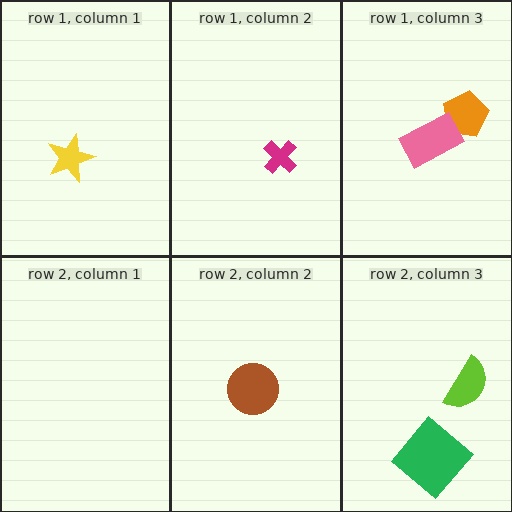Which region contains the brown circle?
The row 2, column 2 region.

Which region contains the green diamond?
The row 2, column 3 region.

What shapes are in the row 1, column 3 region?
The orange pentagon, the pink rectangle.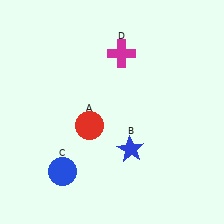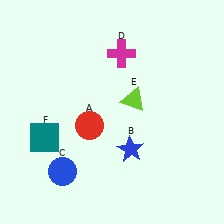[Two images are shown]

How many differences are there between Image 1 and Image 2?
There are 2 differences between the two images.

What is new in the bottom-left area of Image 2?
A teal square (F) was added in the bottom-left area of Image 2.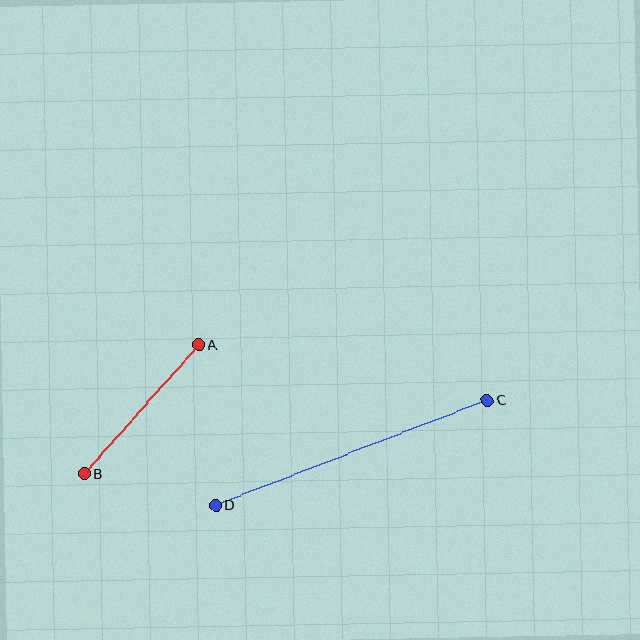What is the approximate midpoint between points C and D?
The midpoint is at approximately (351, 453) pixels.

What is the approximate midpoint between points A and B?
The midpoint is at approximately (141, 410) pixels.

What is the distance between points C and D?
The distance is approximately 291 pixels.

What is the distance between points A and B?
The distance is approximately 173 pixels.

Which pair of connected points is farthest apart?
Points C and D are farthest apart.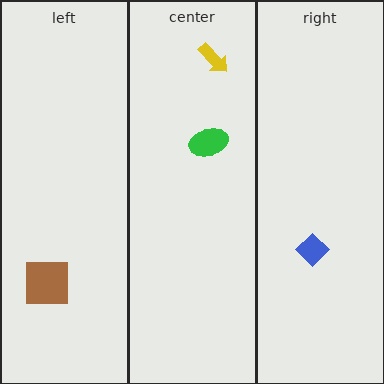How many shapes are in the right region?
1.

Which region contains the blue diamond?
The right region.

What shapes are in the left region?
The brown square.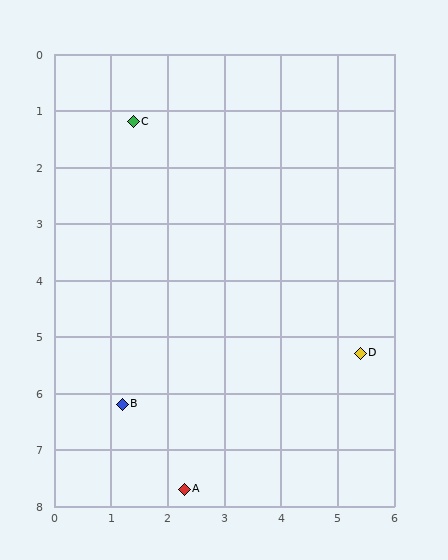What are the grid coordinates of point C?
Point C is at approximately (1.4, 1.2).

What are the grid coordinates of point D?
Point D is at approximately (5.4, 5.3).